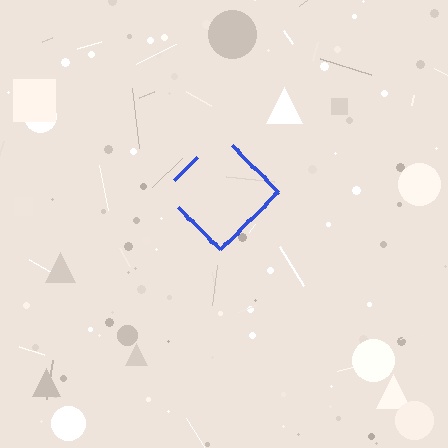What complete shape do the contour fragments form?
The contour fragments form a diamond.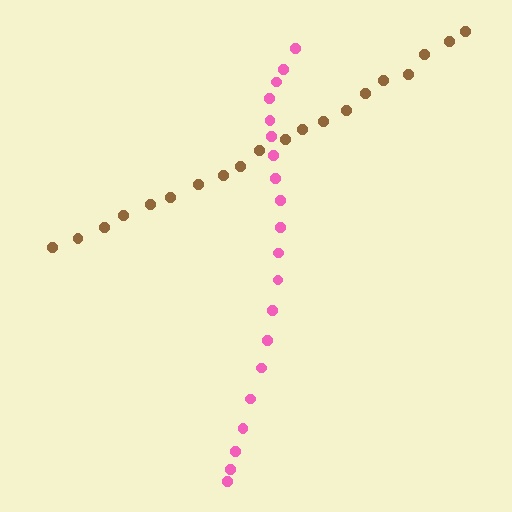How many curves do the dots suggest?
There are 2 distinct paths.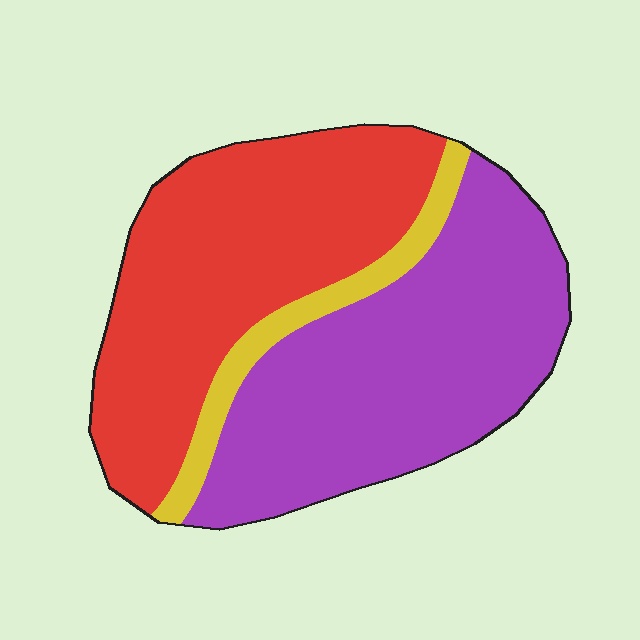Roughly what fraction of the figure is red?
Red takes up between a quarter and a half of the figure.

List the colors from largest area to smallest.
From largest to smallest: purple, red, yellow.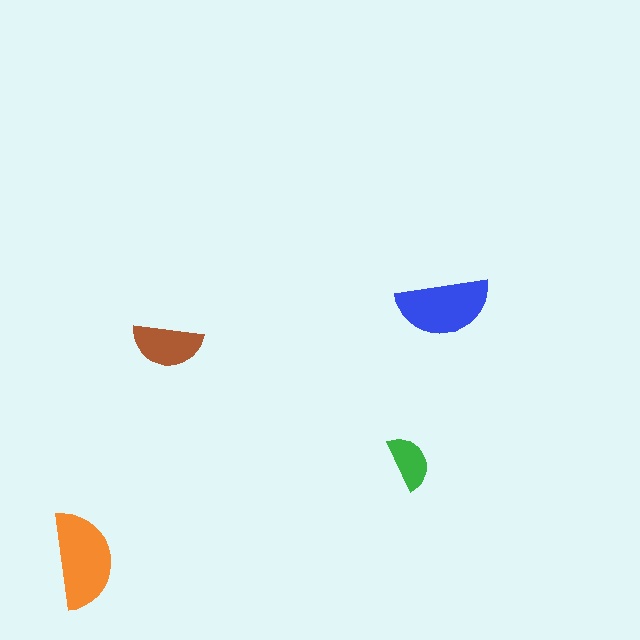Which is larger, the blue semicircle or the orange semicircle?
The orange one.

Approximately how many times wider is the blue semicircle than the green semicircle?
About 1.5 times wider.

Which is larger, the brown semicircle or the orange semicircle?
The orange one.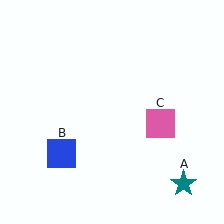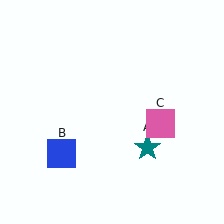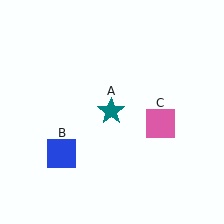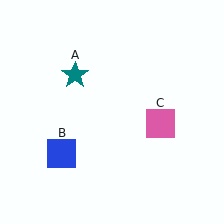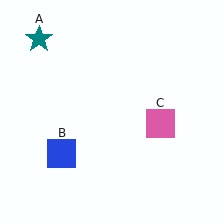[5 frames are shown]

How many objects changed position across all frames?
1 object changed position: teal star (object A).